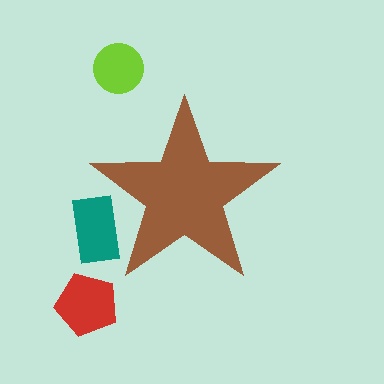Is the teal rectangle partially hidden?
Yes, the teal rectangle is partially hidden behind the brown star.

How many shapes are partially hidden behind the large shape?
1 shape is partially hidden.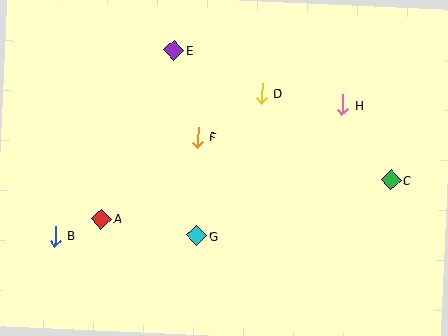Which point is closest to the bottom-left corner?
Point B is closest to the bottom-left corner.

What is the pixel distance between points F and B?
The distance between F and B is 173 pixels.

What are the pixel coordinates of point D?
Point D is at (262, 93).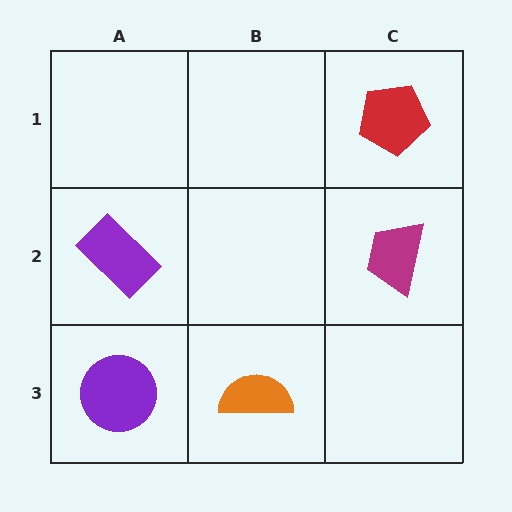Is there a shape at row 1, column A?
No, that cell is empty.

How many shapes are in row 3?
2 shapes.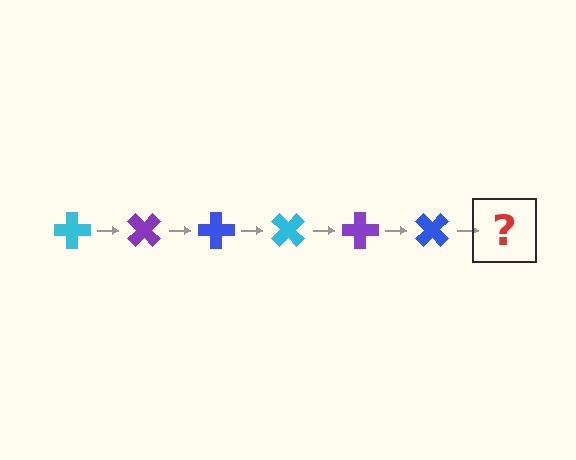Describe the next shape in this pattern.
It should be a cyan cross, rotated 270 degrees from the start.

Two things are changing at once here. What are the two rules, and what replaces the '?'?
The two rules are that it rotates 45 degrees each step and the color cycles through cyan, purple, and blue. The '?' should be a cyan cross, rotated 270 degrees from the start.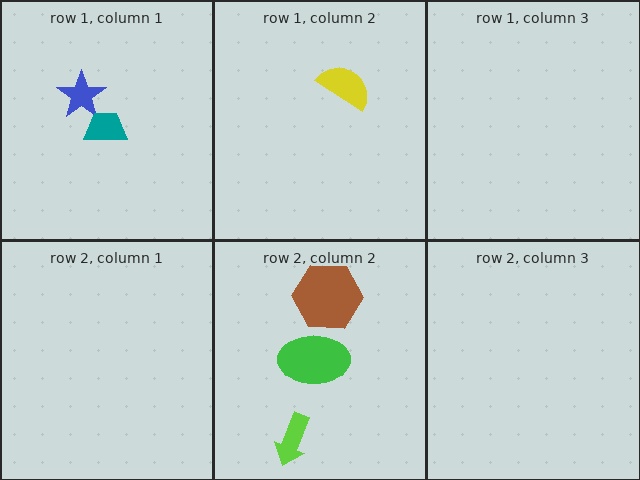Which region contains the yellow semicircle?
The row 1, column 2 region.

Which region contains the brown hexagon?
The row 2, column 2 region.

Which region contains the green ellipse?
The row 2, column 2 region.